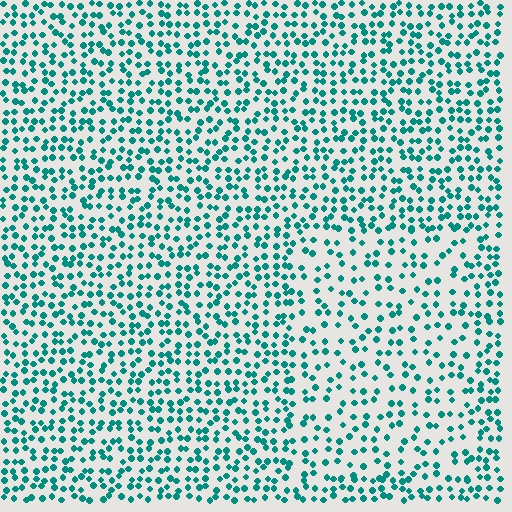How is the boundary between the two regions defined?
The boundary is defined by a change in element density (approximately 1.6x ratio). All elements are the same color, size, and shape.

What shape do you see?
I see a rectangle.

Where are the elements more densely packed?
The elements are more densely packed outside the rectangle boundary.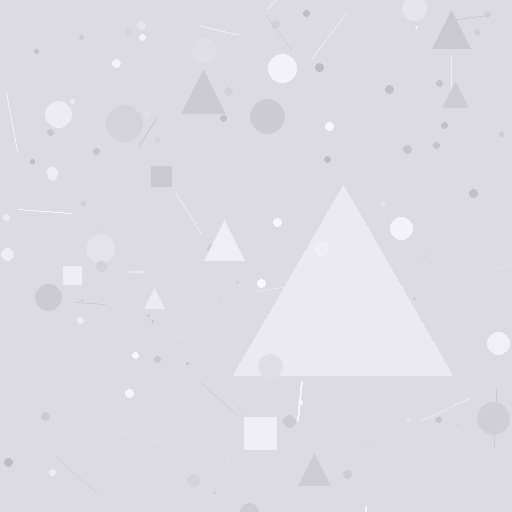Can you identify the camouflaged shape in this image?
The camouflaged shape is a triangle.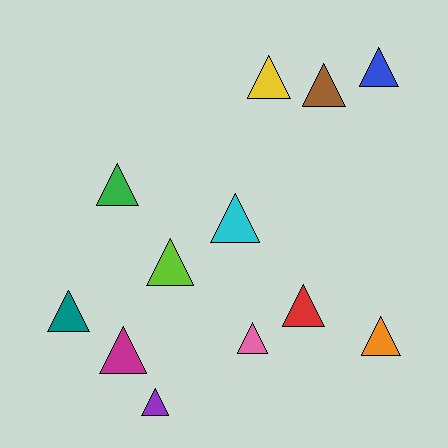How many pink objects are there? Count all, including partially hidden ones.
There is 1 pink object.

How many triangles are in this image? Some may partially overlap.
There are 12 triangles.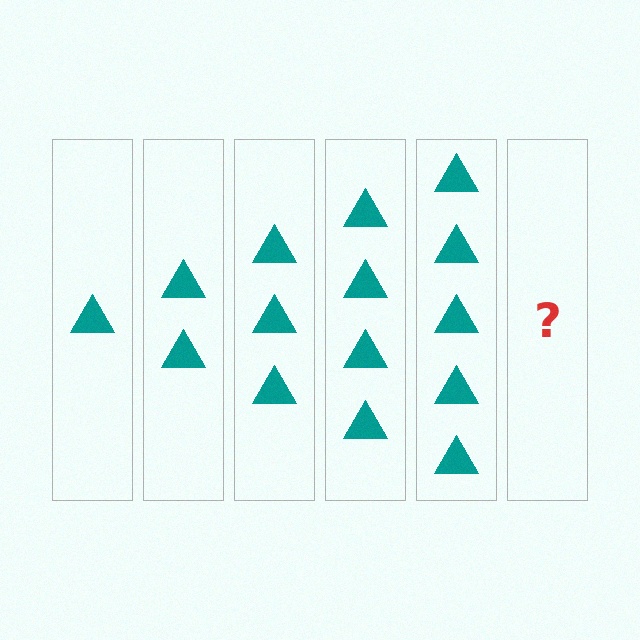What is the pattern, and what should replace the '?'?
The pattern is that each step adds one more triangle. The '?' should be 6 triangles.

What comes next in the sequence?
The next element should be 6 triangles.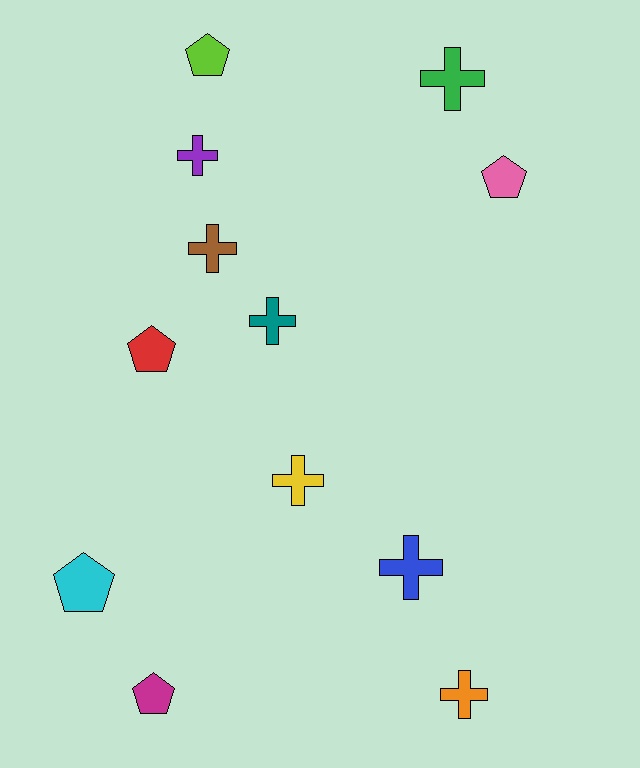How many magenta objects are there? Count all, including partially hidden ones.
There is 1 magenta object.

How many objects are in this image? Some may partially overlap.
There are 12 objects.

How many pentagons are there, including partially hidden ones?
There are 5 pentagons.